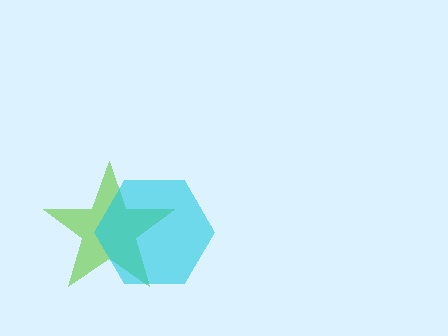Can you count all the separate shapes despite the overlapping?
Yes, there are 2 separate shapes.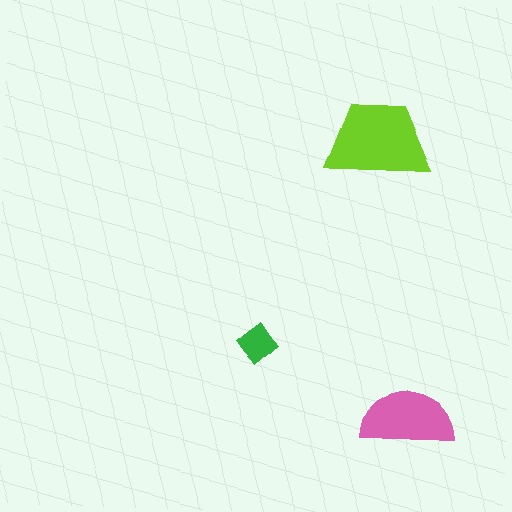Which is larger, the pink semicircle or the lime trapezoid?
The lime trapezoid.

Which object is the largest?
The lime trapezoid.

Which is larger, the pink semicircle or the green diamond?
The pink semicircle.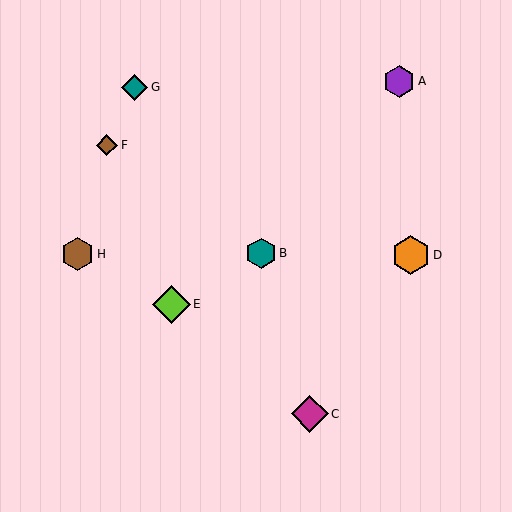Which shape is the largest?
The orange hexagon (labeled D) is the largest.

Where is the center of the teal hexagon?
The center of the teal hexagon is at (261, 253).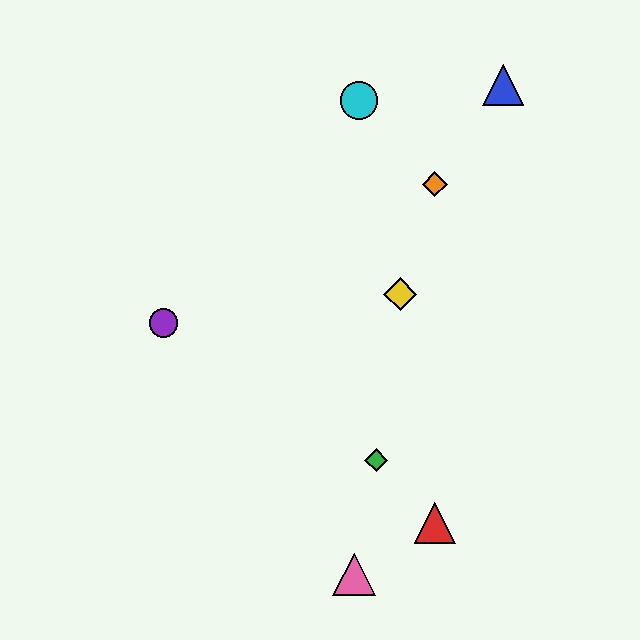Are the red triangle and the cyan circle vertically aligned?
No, the red triangle is at x≈435 and the cyan circle is at x≈359.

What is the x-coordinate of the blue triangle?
The blue triangle is at x≈503.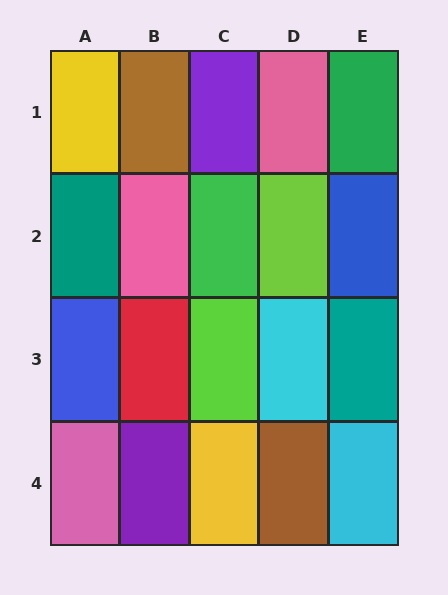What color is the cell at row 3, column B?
Red.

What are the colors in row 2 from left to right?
Teal, pink, green, lime, blue.